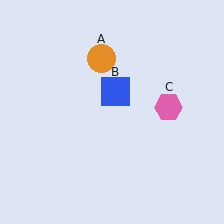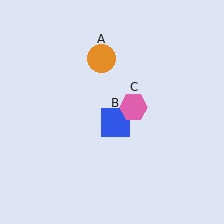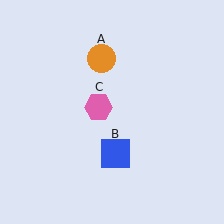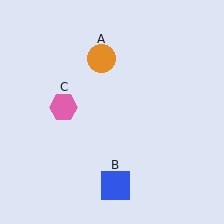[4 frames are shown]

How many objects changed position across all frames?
2 objects changed position: blue square (object B), pink hexagon (object C).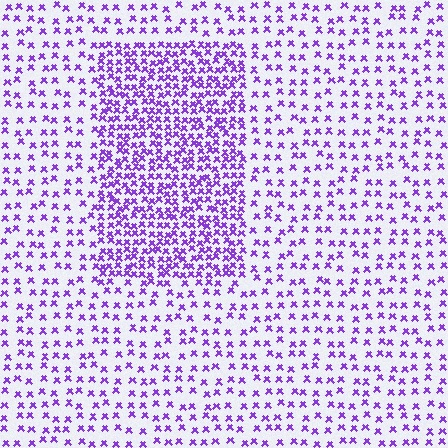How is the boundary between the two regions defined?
The boundary is defined by a change in element density (approximately 2.3x ratio). All elements are the same color, size, and shape.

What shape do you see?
I see a rectangle.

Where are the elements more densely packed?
The elements are more densely packed inside the rectangle boundary.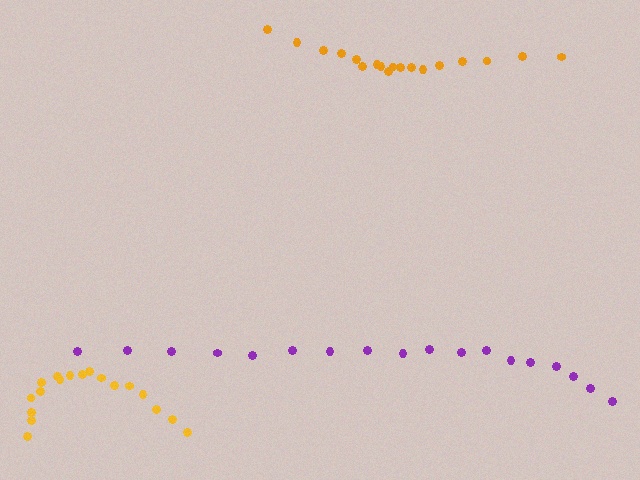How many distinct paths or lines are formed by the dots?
There are 3 distinct paths.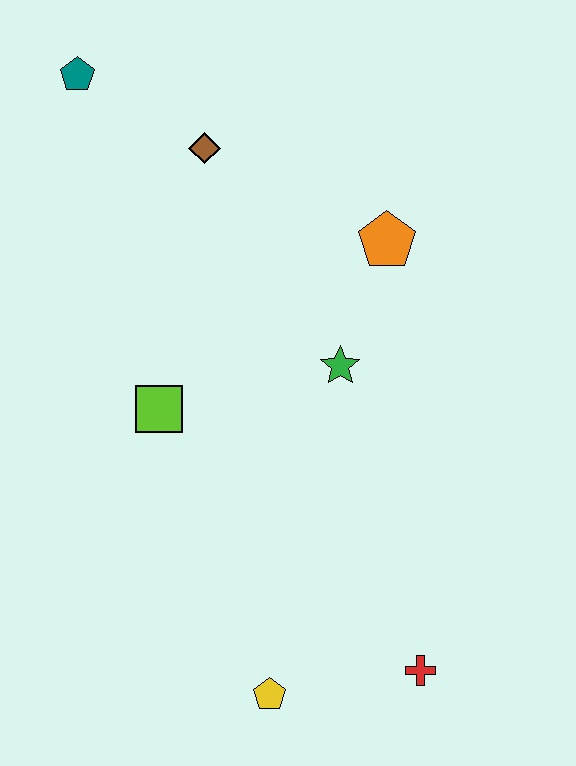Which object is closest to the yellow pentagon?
The red cross is closest to the yellow pentagon.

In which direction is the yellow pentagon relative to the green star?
The yellow pentagon is below the green star.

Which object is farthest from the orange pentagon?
The yellow pentagon is farthest from the orange pentagon.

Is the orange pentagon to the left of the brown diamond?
No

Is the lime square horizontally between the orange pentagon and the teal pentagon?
Yes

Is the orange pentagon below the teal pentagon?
Yes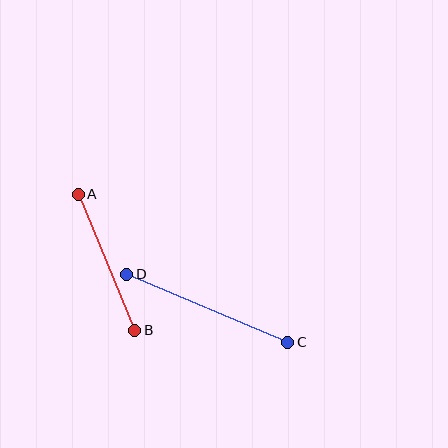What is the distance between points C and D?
The distance is approximately 175 pixels.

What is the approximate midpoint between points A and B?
The midpoint is at approximately (106, 262) pixels.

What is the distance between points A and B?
The distance is approximately 147 pixels.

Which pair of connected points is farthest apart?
Points C and D are farthest apart.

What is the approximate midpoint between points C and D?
The midpoint is at approximately (207, 308) pixels.